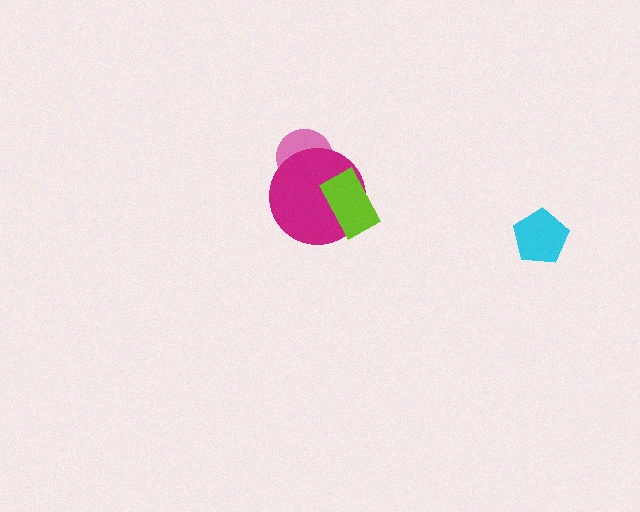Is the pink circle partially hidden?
Yes, it is partially covered by another shape.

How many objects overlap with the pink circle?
1 object overlaps with the pink circle.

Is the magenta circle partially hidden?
Yes, it is partially covered by another shape.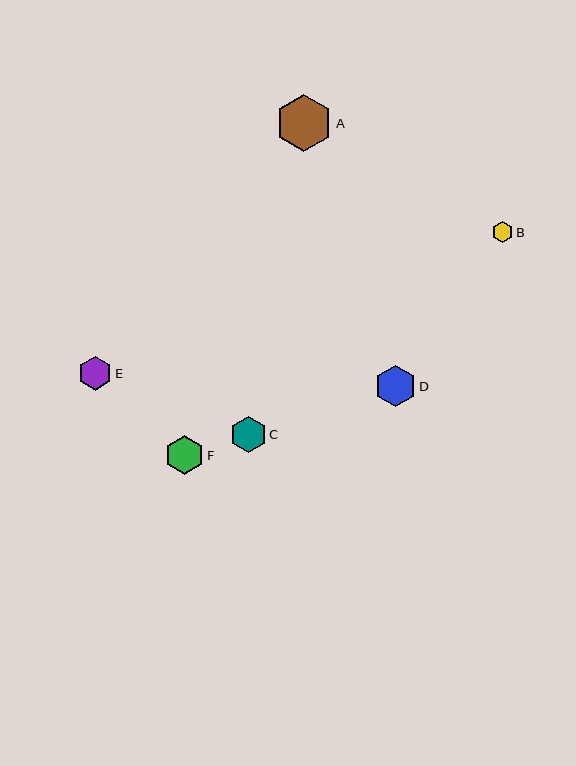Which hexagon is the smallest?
Hexagon B is the smallest with a size of approximately 21 pixels.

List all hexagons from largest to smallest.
From largest to smallest: A, D, F, C, E, B.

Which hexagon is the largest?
Hexagon A is the largest with a size of approximately 57 pixels.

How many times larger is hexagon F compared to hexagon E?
Hexagon F is approximately 1.1 times the size of hexagon E.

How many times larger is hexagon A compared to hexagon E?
Hexagon A is approximately 1.7 times the size of hexagon E.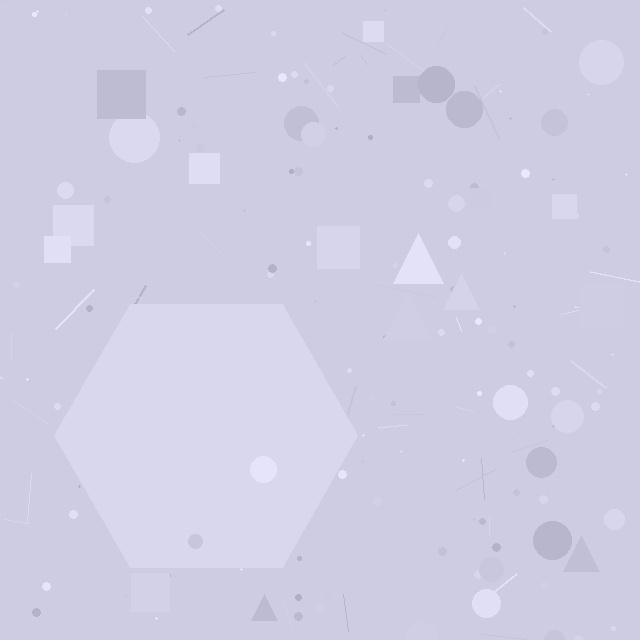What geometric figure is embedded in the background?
A hexagon is embedded in the background.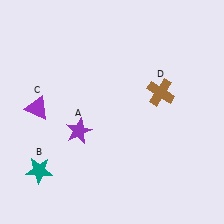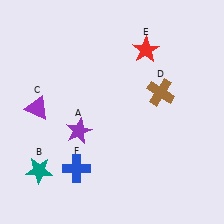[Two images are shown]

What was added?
A red star (E), a blue cross (F) were added in Image 2.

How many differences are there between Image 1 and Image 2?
There are 2 differences between the two images.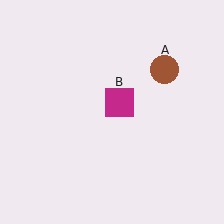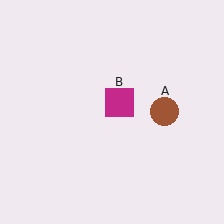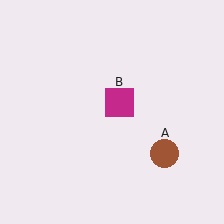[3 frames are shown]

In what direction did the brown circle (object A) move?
The brown circle (object A) moved down.